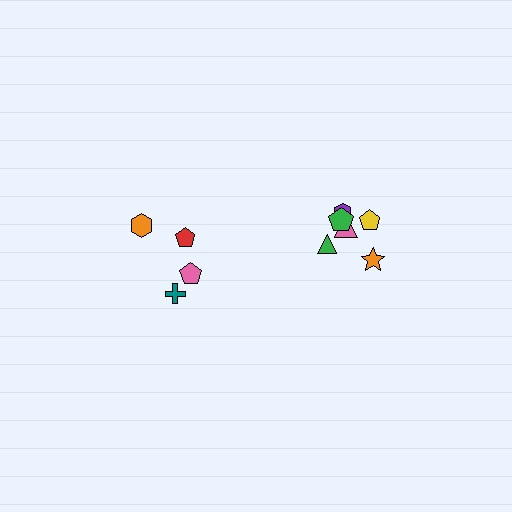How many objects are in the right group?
There are 6 objects.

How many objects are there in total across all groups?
There are 10 objects.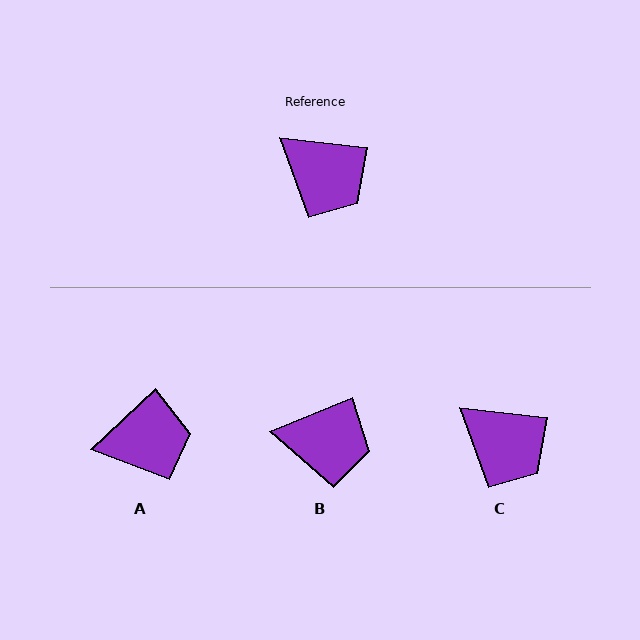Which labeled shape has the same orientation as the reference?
C.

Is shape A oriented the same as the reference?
No, it is off by about 49 degrees.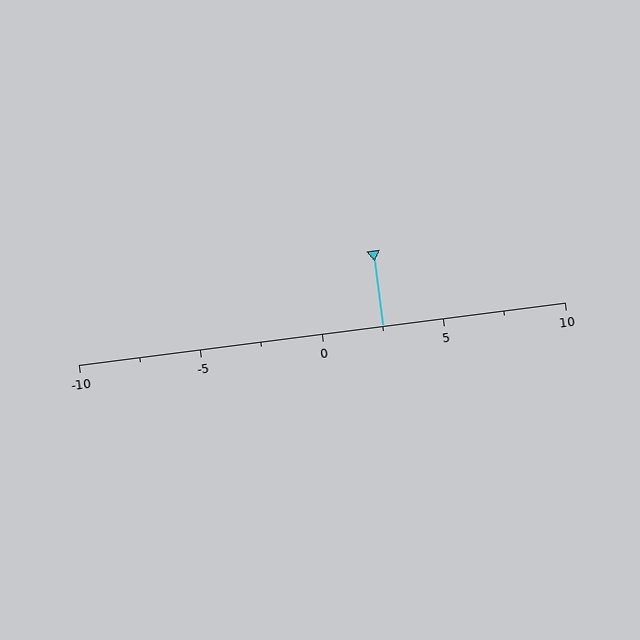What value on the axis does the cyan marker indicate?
The marker indicates approximately 2.5.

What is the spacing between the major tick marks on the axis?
The major ticks are spaced 5 apart.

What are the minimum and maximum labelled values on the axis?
The axis runs from -10 to 10.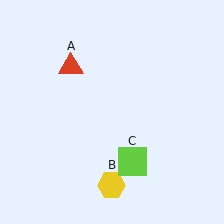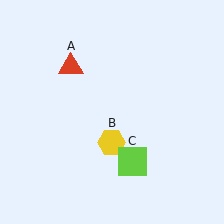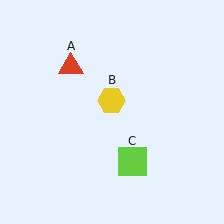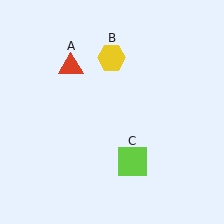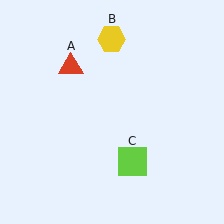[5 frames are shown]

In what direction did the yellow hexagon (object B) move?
The yellow hexagon (object B) moved up.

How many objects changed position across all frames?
1 object changed position: yellow hexagon (object B).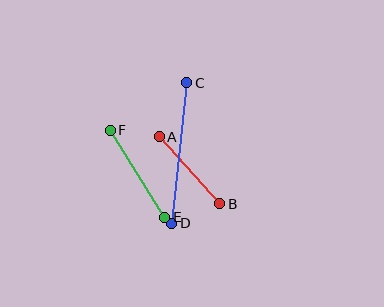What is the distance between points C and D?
The distance is approximately 141 pixels.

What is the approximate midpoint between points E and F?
The midpoint is at approximately (137, 174) pixels.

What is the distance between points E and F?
The distance is approximately 102 pixels.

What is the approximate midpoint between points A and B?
The midpoint is at approximately (190, 170) pixels.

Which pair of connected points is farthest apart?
Points C and D are farthest apart.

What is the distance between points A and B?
The distance is approximately 90 pixels.